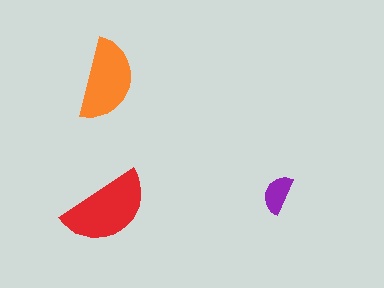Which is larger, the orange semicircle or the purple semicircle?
The orange one.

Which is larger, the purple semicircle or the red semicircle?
The red one.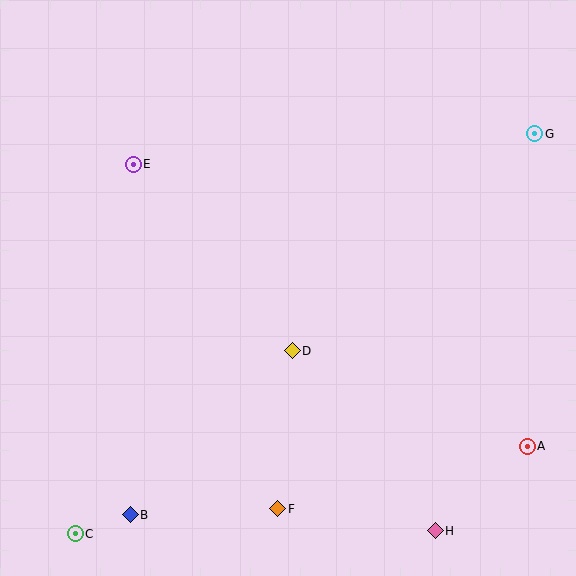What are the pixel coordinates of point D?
Point D is at (292, 351).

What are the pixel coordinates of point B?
Point B is at (130, 515).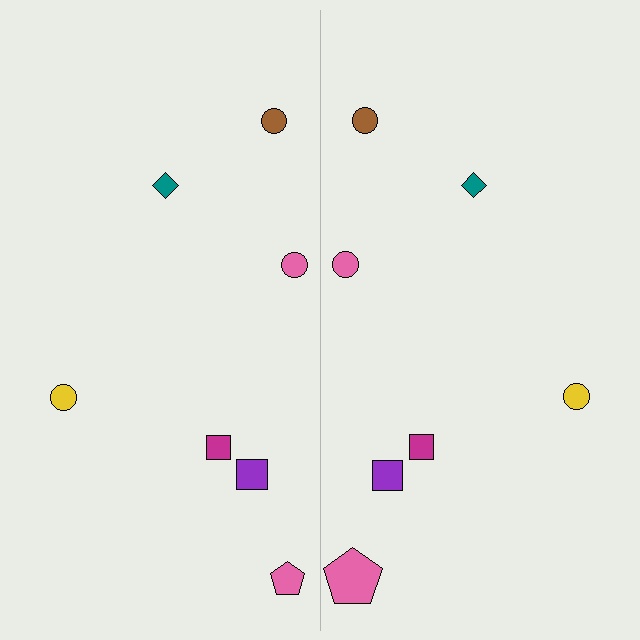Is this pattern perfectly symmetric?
No, the pattern is not perfectly symmetric. The pink pentagon on the right side has a different size than its mirror counterpart.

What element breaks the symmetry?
The pink pentagon on the right side has a different size than its mirror counterpart.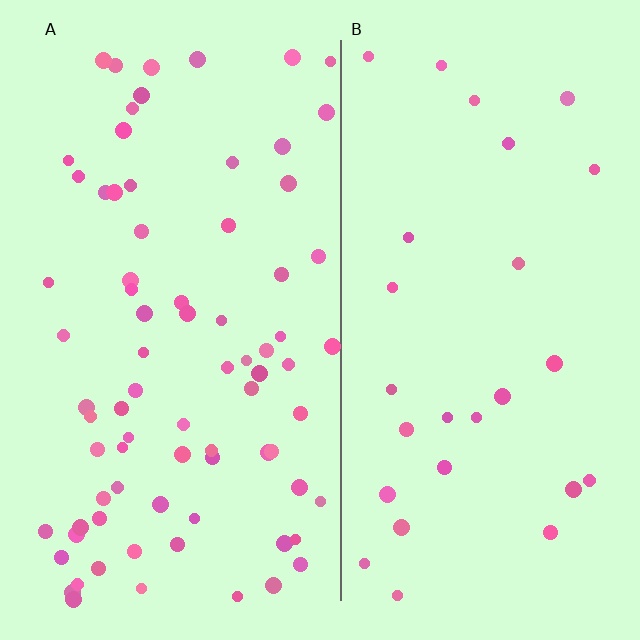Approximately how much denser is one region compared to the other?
Approximately 2.8× — region A over region B.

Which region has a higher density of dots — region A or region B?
A (the left).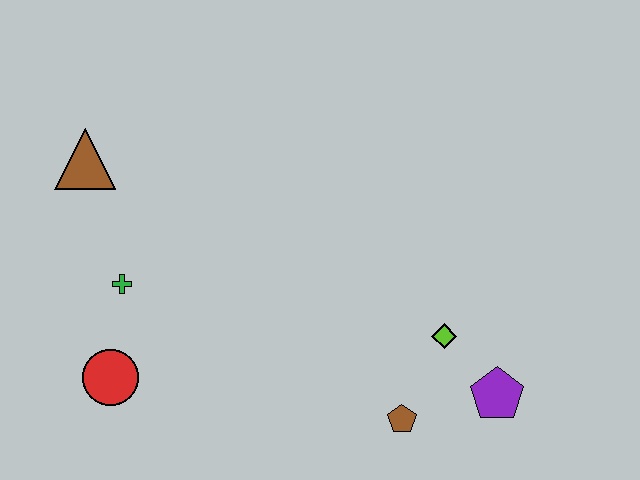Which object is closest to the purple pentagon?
The lime diamond is closest to the purple pentagon.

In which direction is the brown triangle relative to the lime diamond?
The brown triangle is to the left of the lime diamond.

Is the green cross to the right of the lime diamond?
No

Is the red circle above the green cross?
No